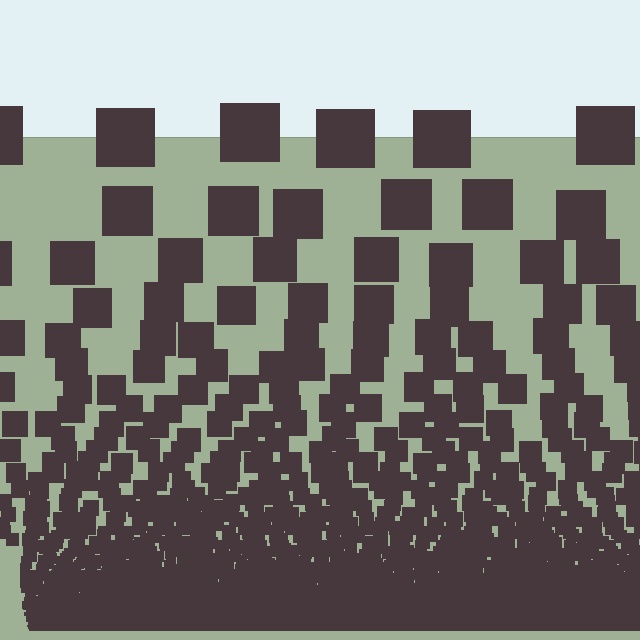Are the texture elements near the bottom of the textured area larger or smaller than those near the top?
Smaller. The gradient is inverted — elements near the bottom are smaller and denser.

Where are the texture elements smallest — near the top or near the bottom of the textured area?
Near the bottom.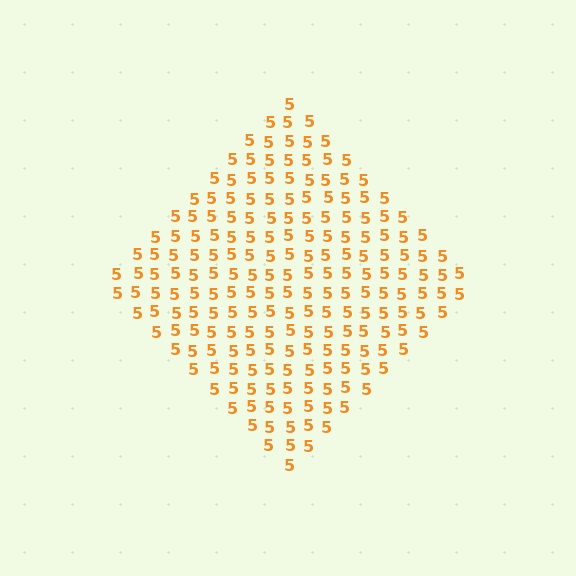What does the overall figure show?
The overall figure shows a diamond.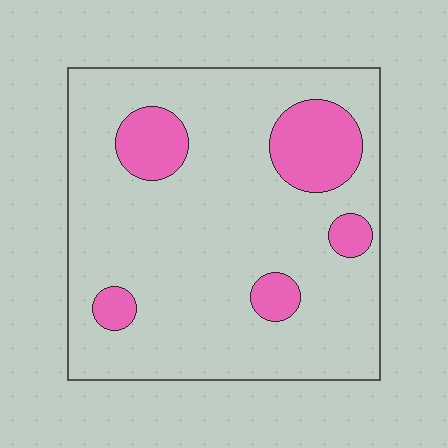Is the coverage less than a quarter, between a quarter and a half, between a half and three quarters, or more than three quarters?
Less than a quarter.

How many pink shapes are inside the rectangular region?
5.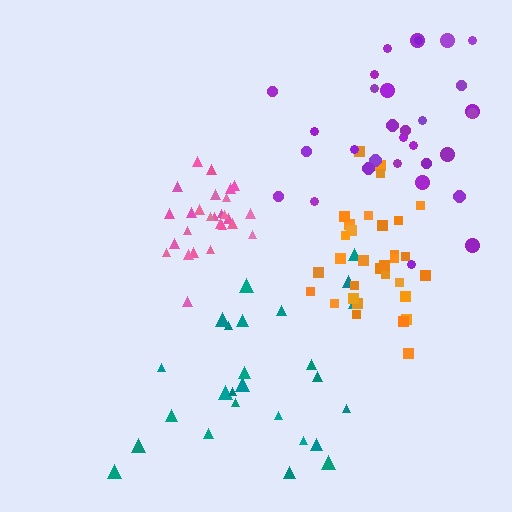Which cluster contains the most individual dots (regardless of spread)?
Orange (32).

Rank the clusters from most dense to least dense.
pink, orange, purple, teal.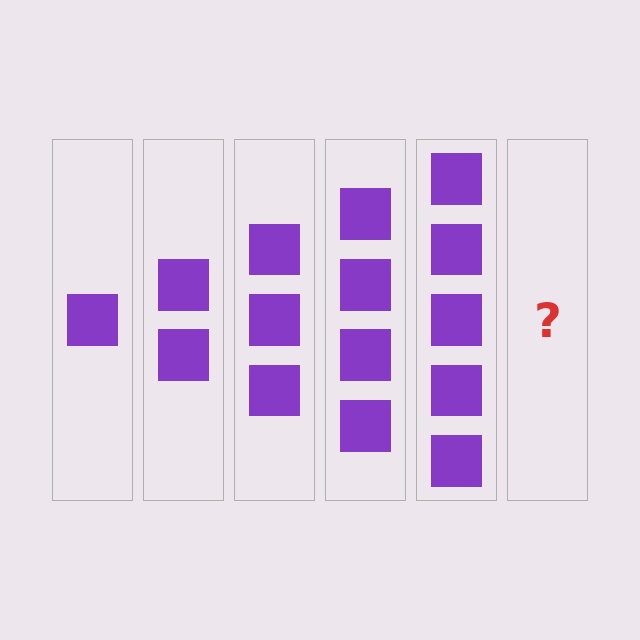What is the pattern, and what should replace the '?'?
The pattern is that each step adds one more square. The '?' should be 6 squares.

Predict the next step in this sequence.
The next step is 6 squares.